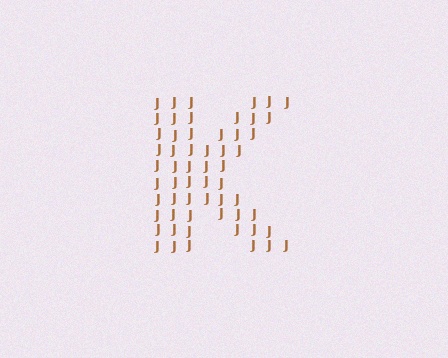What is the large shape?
The large shape is the letter K.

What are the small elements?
The small elements are letter J's.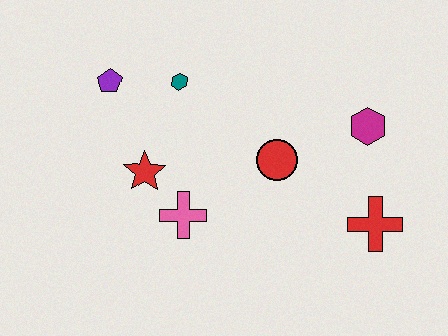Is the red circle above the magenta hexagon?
No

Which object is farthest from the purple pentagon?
The red cross is farthest from the purple pentagon.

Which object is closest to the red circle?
The magenta hexagon is closest to the red circle.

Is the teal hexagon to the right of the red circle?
No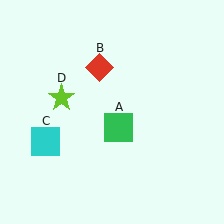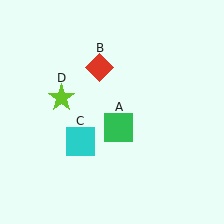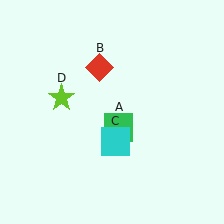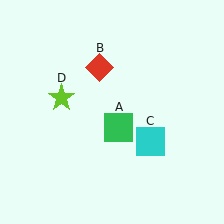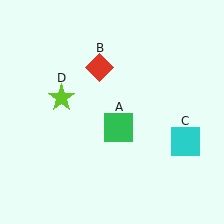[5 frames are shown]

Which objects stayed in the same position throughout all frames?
Green square (object A) and red diamond (object B) and lime star (object D) remained stationary.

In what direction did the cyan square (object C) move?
The cyan square (object C) moved right.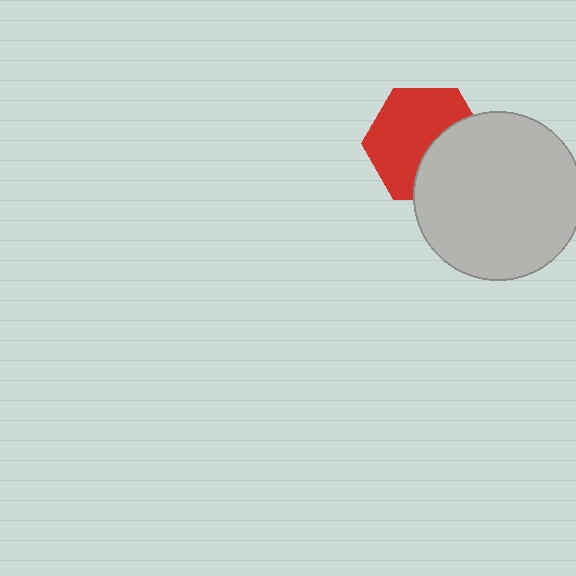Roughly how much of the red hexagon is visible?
About half of it is visible (roughly 62%).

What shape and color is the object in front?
The object in front is a light gray circle.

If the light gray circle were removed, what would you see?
You would see the complete red hexagon.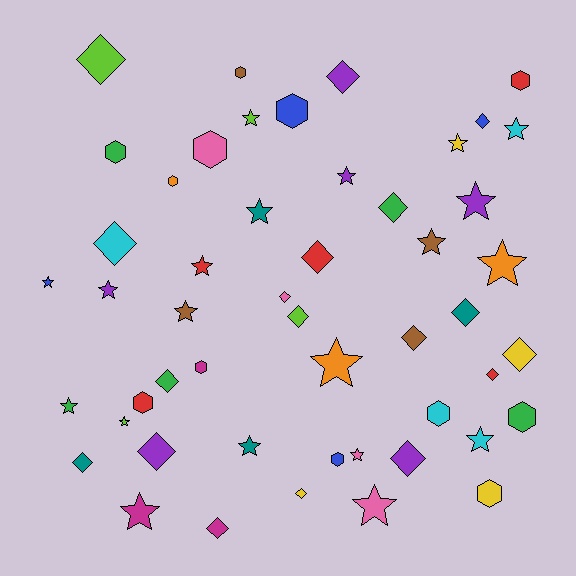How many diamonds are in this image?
There are 18 diamonds.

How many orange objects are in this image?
There are 3 orange objects.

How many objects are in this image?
There are 50 objects.